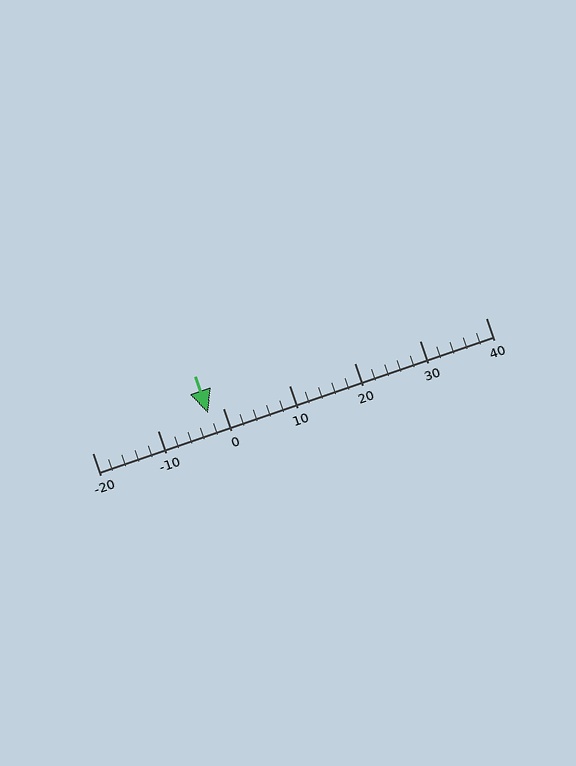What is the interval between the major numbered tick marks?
The major tick marks are spaced 10 units apart.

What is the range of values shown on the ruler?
The ruler shows values from -20 to 40.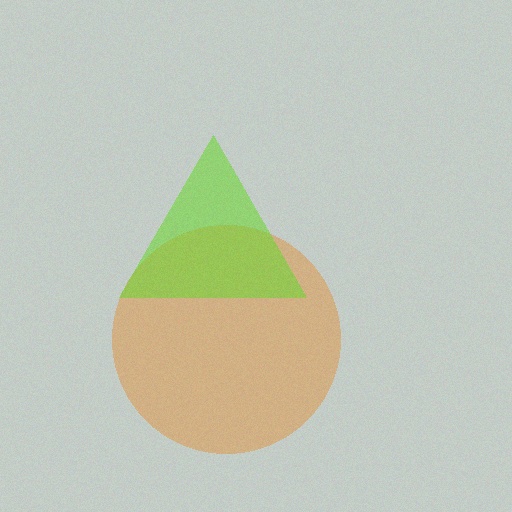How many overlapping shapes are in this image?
There are 2 overlapping shapes in the image.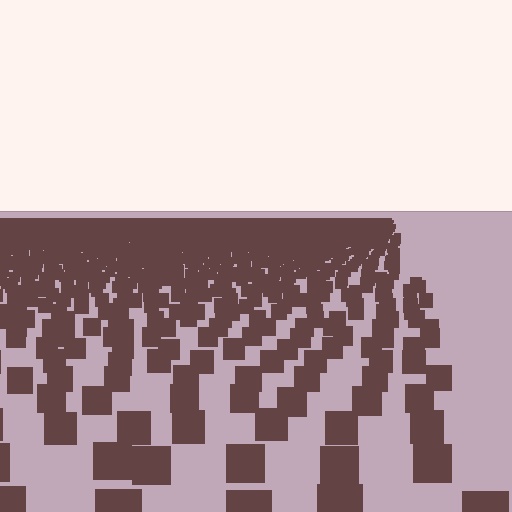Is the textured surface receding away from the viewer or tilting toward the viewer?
The surface is receding away from the viewer. Texture elements get smaller and denser toward the top.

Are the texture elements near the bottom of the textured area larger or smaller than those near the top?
Larger. Near the bottom, elements are closer to the viewer and appear at a bigger on-screen size.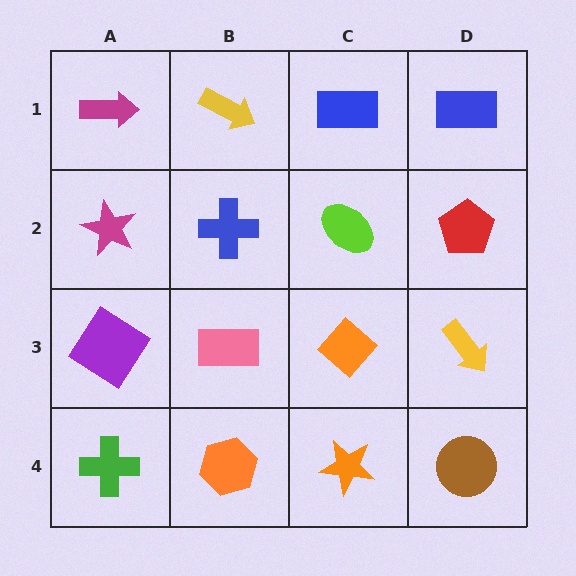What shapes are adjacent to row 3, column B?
A blue cross (row 2, column B), an orange hexagon (row 4, column B), a purple diamond (row 3, column A), an orange diamond (row 3, column C).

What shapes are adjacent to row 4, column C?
An orange diamond (row 3, column C), an orange hexagon (row 4, column B), a brown circle (row 4, column D).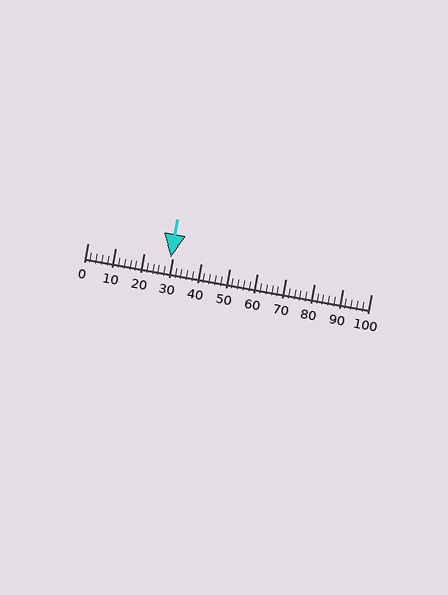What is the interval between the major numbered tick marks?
The major tick marks are spaced 10 units apart.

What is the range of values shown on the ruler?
The ruler shows values from 0 to 100.